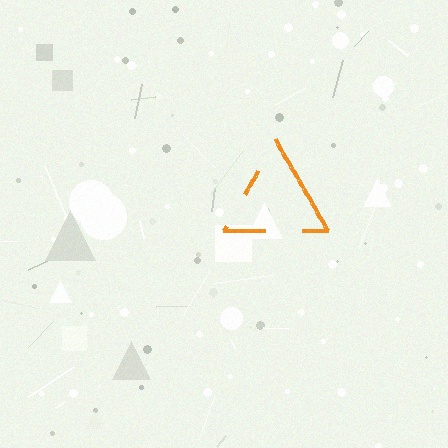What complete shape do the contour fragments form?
The contour fragments form a triangle.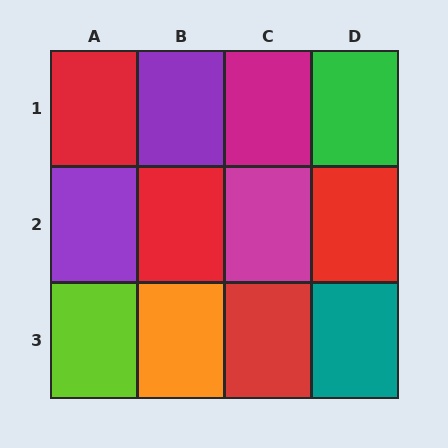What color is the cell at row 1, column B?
Purple.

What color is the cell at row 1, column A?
Red.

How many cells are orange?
1 cell is orange.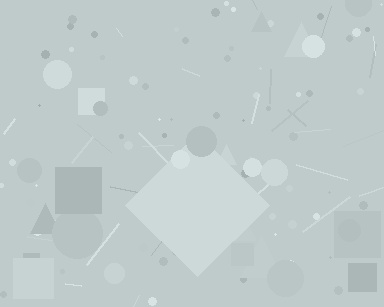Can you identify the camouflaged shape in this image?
The camouflaged shape is a diamond.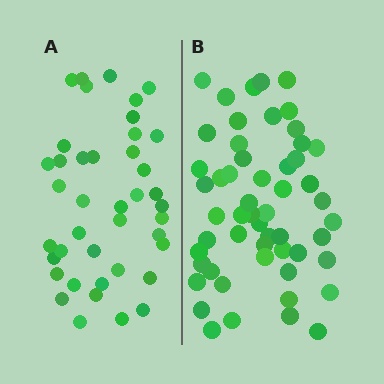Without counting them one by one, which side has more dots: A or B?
Region B (the right region) has more dots.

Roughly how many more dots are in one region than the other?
Region B has approximately 15 more dots than region A.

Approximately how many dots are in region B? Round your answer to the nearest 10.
About 50 dots. (The exact count is 54, which rounds to 50.)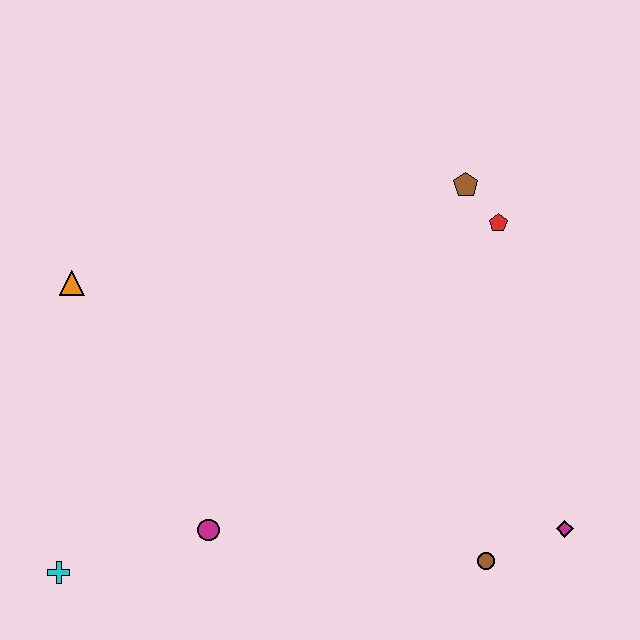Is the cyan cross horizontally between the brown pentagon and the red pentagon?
No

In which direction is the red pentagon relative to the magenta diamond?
The red pentagon is above the magenta diamond.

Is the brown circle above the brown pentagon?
No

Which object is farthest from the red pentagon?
The cyan cross is farthest from the red pentagon.